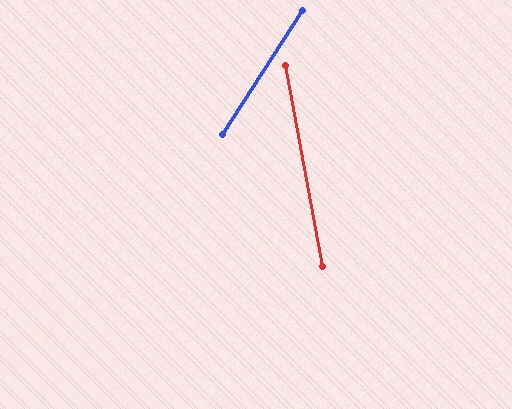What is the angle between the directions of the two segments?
Approximately 43 degrees.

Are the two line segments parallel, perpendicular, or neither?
Neither parallel nor perpendicular — they differ by about 43°.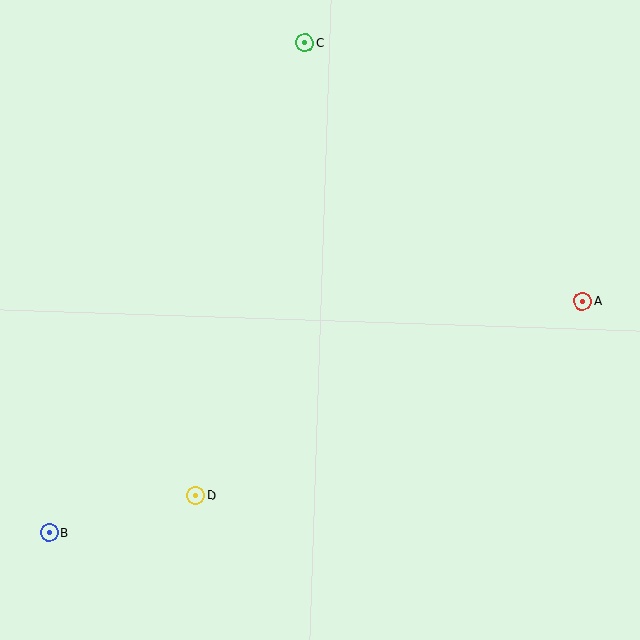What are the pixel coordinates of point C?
Point C is at (305, 42).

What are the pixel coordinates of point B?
Point B is at (49, 532).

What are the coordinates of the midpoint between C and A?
The midpoint between C and A is at (444, 172).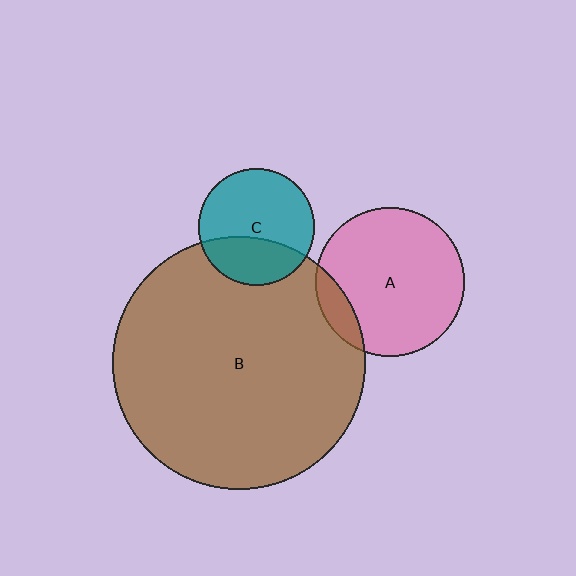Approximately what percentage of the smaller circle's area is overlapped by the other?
Approximately 10%.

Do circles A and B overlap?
Yes.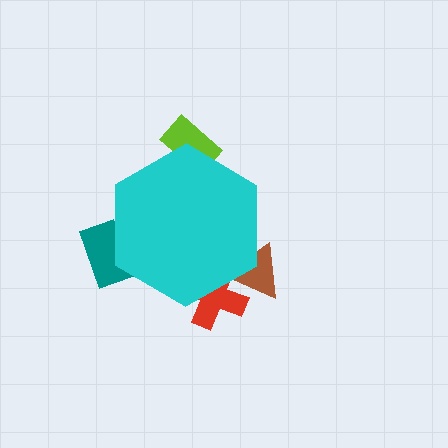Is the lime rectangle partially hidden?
Yes, the lime rectangle is partially hidden behind the cyan hexagon.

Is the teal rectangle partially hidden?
Yes, the teal rectangle is partially hidden behind the cyan hexagon.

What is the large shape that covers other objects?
A cyan hexagon.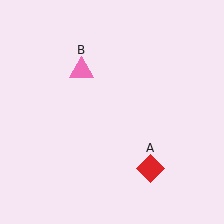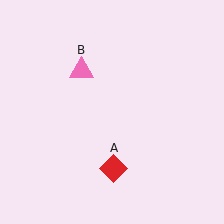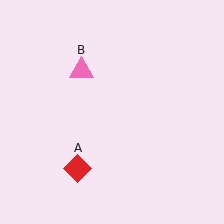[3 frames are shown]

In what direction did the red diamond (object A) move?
The red diamond (object A) moved left.